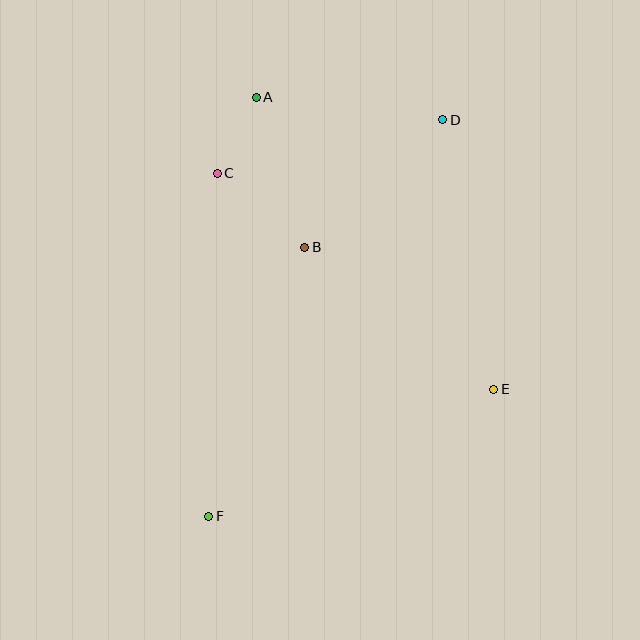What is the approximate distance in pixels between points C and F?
The distance between C and F is approximately 343 pixels.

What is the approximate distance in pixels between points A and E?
The distance between A and E is approximately 376 pixels.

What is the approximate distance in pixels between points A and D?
The distance between A and D is approximately 188 pixels.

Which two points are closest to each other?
Points A and C are closest to each other.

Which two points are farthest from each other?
Points D and F are farthest from each other.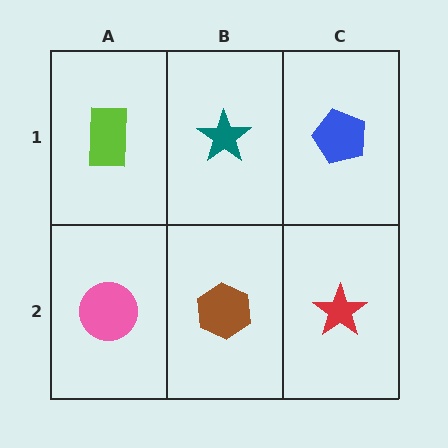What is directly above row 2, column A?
A lime rectangle.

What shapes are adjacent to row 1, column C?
A red star (row 2, column C), a teal star (row 1, column B).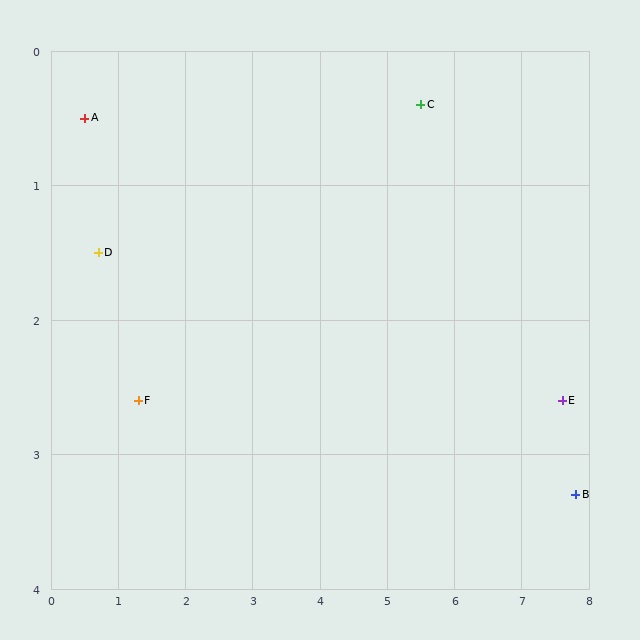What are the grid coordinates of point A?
Point A is at approximately (0.5, 0.5).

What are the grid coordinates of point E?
Point E is at approximately (7.6, 2.6).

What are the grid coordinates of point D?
Point D is at approximately (0.7, 1.5).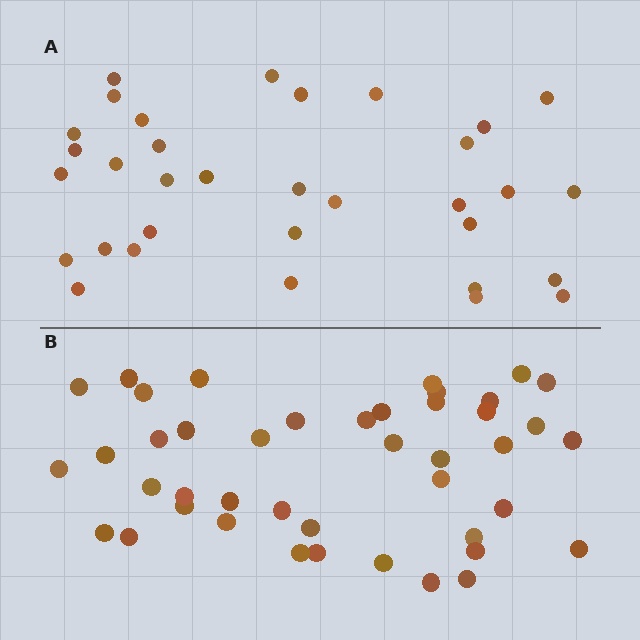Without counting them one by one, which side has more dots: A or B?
Region B (the bottom region) has more dots.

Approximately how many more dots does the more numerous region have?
Region B has roughly 10 or so more dots than region A.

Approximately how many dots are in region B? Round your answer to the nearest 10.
About 40 dots. (The exact count is 43, which rounds to 40.)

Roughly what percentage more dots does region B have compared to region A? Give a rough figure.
About 30% more.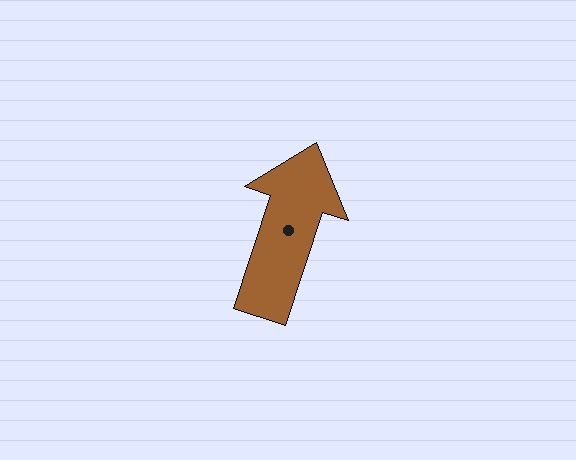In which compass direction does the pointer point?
North.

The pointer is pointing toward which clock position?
Roughly 1 o'clock.